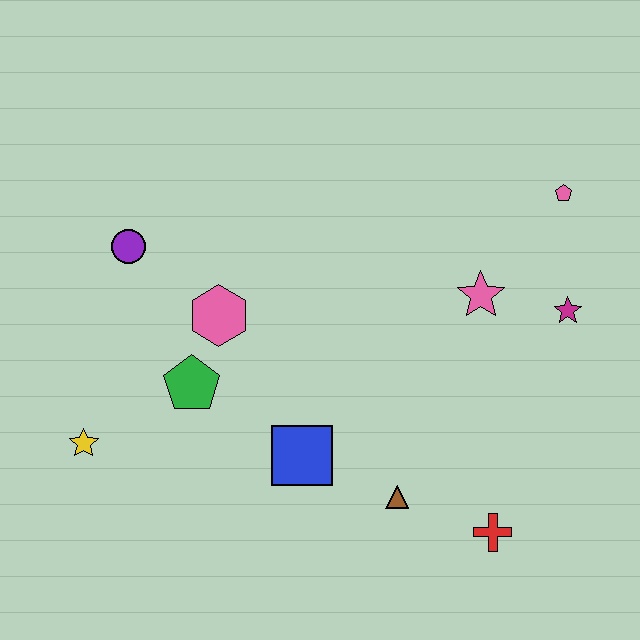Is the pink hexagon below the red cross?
No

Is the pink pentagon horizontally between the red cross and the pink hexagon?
No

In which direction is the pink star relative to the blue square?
The pink star is to the right of the blue square.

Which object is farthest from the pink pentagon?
The yellow star is farthest from the pink pentagon.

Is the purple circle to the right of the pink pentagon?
No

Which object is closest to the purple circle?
The pink hexagon is closest to the purple circle.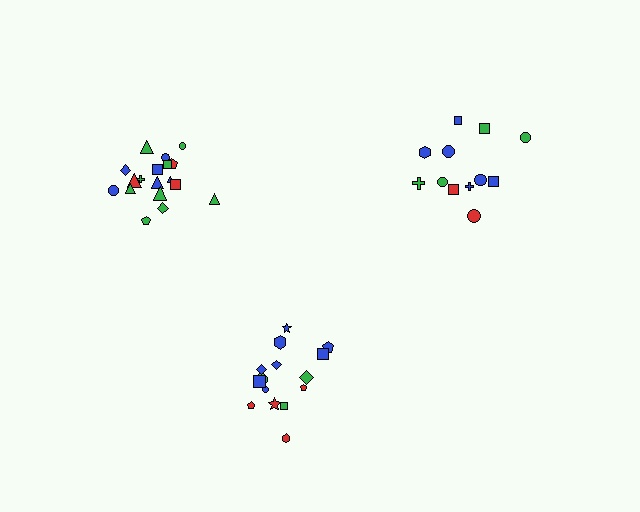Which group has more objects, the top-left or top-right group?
The top-left group.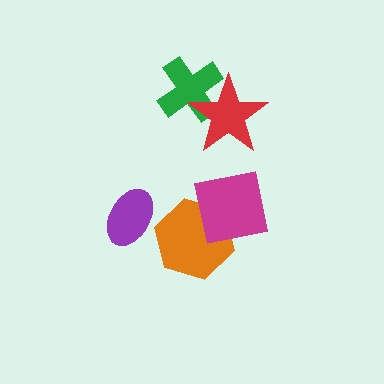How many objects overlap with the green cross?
1 object overlaps with the green cross.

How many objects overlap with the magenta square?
1 object overlaps with the magenta square.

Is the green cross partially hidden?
Yes, it is partially covered by another shape.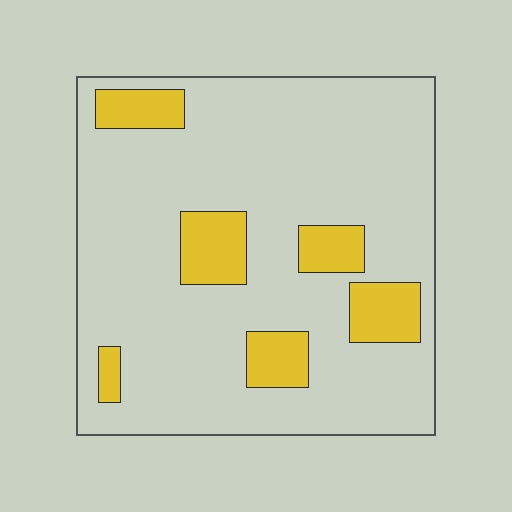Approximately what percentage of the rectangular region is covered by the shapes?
Approximately 15%.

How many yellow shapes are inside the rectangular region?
6.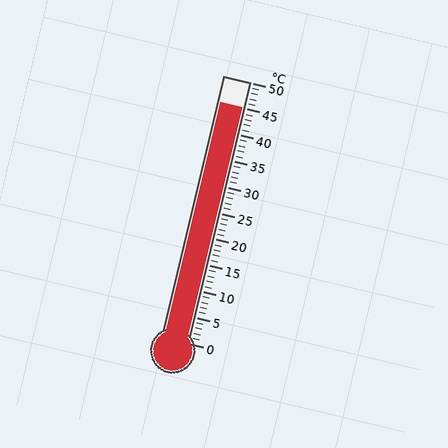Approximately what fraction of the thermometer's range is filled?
The thermometer is filled to approximately 90% of its range.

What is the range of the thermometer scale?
The thermometer scale ranges from 0°C to 50°C.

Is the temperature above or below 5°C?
The temperature is above 5°C.